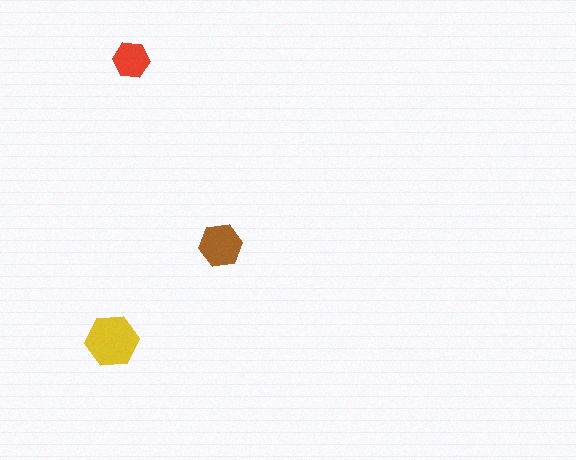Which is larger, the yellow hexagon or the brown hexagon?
The yellow one.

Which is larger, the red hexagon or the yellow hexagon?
The yellow one.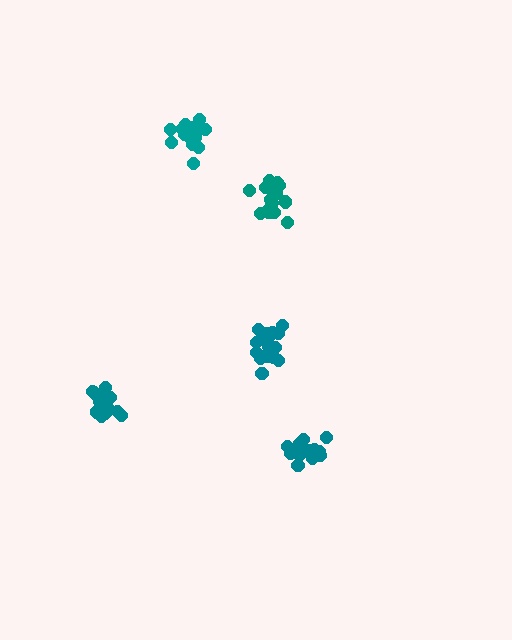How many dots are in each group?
Group 1: 14 dots, Group 2: 20 dots, Group 3: 16 dots, Group 4: 19 dots, Group 5: 15 dots (84 total).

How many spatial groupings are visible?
There are 5 spatial groupings.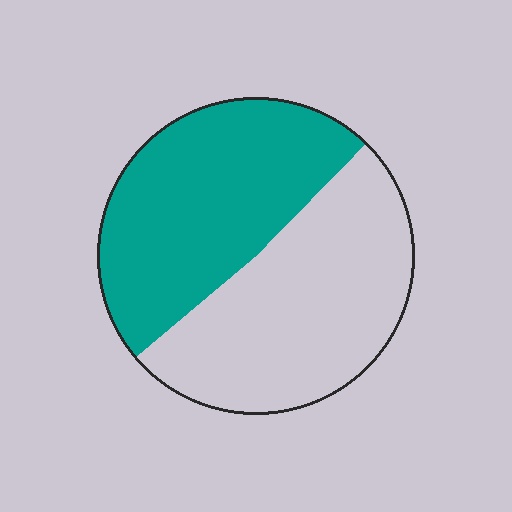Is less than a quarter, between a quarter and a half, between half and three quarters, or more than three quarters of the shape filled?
Between a quarter and a half.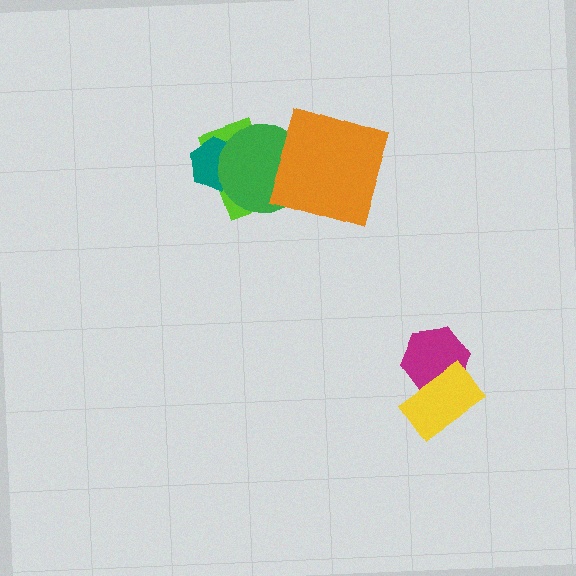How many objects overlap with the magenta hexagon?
1 object overlaps with the magenta hexagon.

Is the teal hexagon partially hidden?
Yes, it is partially covered by another shape.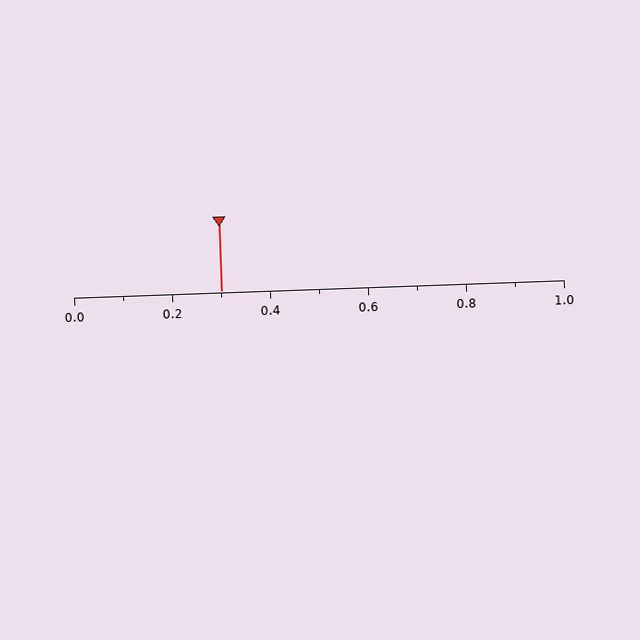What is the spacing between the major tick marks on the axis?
The major ticks are spaced 0.2 apart.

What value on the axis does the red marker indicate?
The marker indicates approximately 0.3.